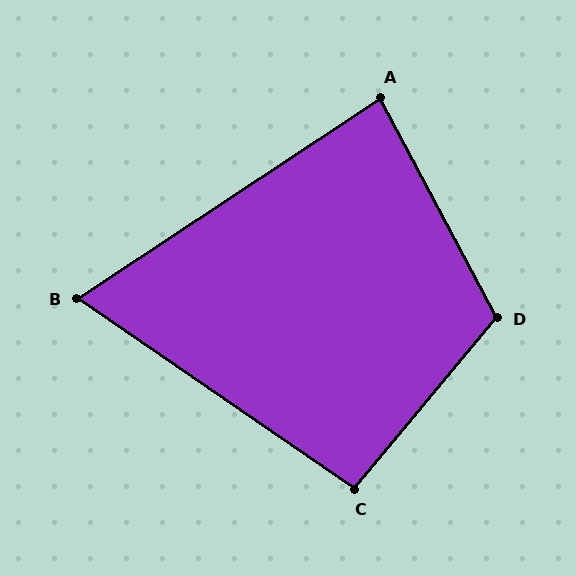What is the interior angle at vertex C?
Approximately 95 degrees (obtuse).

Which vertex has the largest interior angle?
D, at approximately 112 degrees.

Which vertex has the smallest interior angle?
B, at approximately 68 degrees.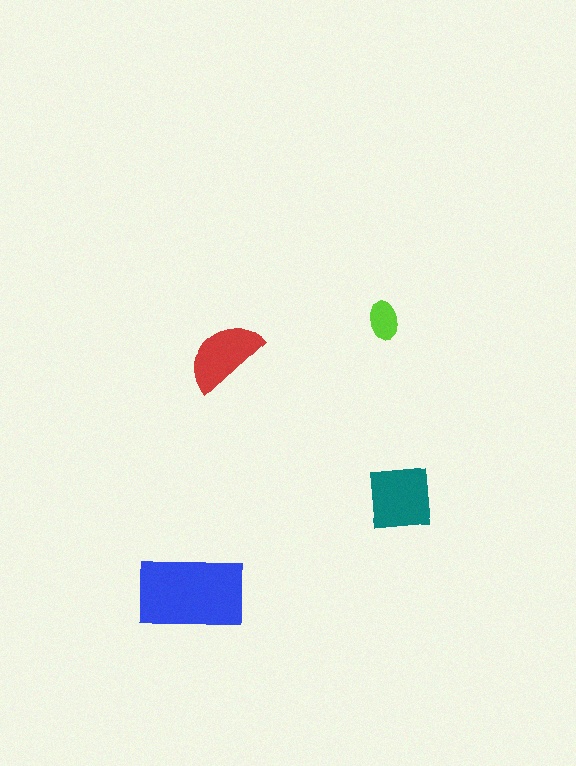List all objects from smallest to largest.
The lime ellipse, the red semicircle, the teal square, the blue rectangle.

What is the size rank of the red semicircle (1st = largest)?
3rd.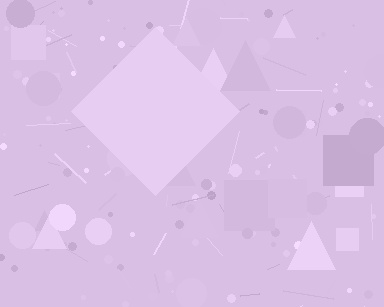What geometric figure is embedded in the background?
A diamond is embedded in the background.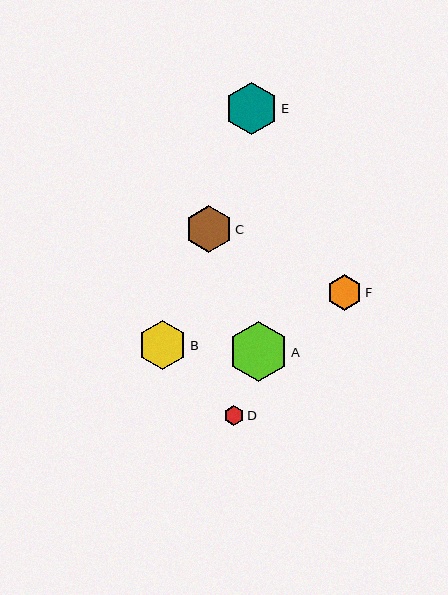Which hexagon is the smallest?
Hexagon D is the smallest with a size of approximately 20 pixels.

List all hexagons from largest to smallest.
From largest to smallest: A, E, B, C, F, D.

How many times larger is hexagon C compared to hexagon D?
Hexagon C is approximately 2.4 times the size of hexagon D.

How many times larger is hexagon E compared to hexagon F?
Hexagon E is approximately 1.5 times the size of hexagon F.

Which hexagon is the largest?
Hexagon A is the largest with a size of approximately 60 pixels.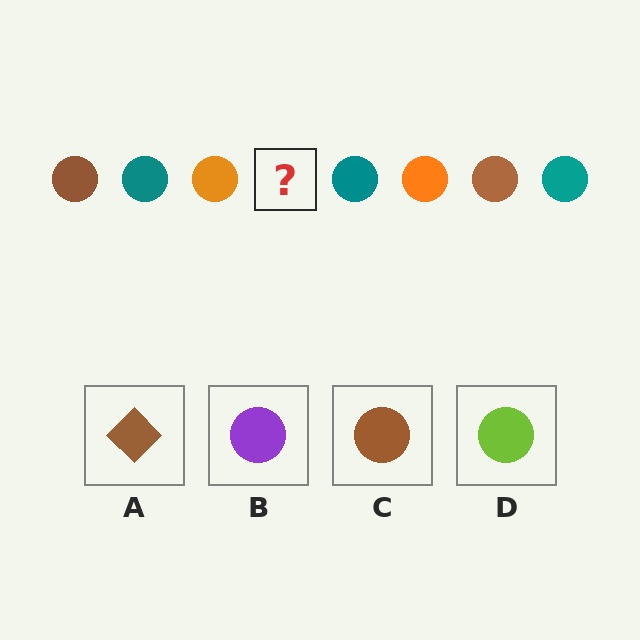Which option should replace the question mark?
Option C.